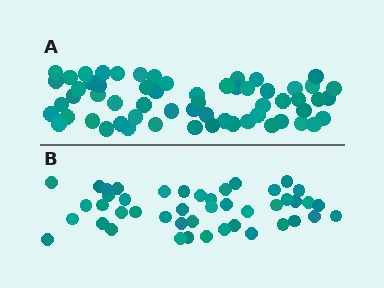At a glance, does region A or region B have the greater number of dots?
Region A (the top region) has more dots.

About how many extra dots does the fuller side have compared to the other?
Region A has approximately 15 more dots than region B.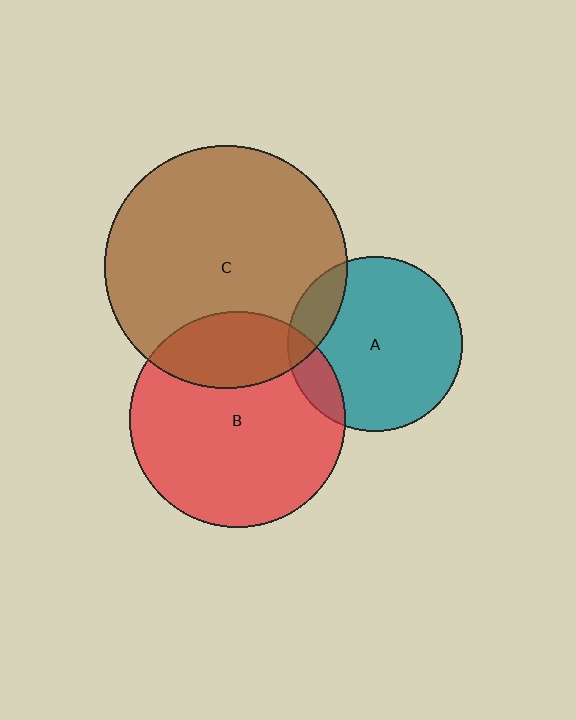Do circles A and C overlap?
Yes.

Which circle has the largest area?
Circle C (brown).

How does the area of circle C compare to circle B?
Approximately 1.3 times.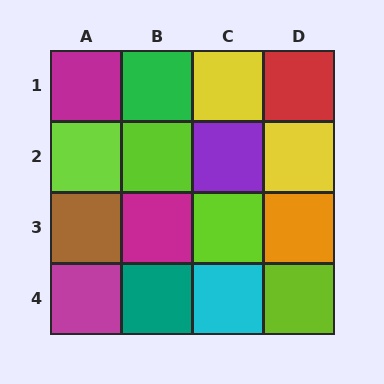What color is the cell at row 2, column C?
Purple.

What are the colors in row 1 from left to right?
Magenta, green, yellow, red.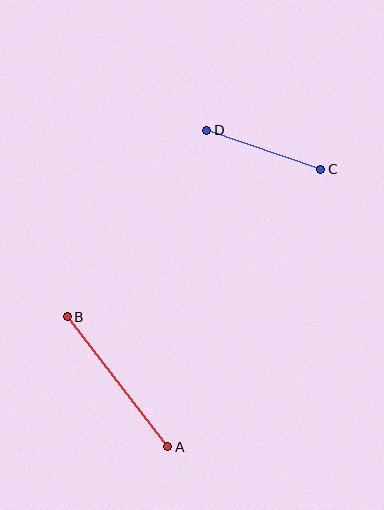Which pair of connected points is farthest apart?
Points A and B are farthest apart.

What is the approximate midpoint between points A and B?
The midpoint is at approximately (118, 382) pixels.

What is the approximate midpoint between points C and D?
The midpoint is at approximately (264, 150) pixels.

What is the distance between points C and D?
The distance is approximately 120 pixels.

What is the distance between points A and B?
The distance is approximately 164 pixels.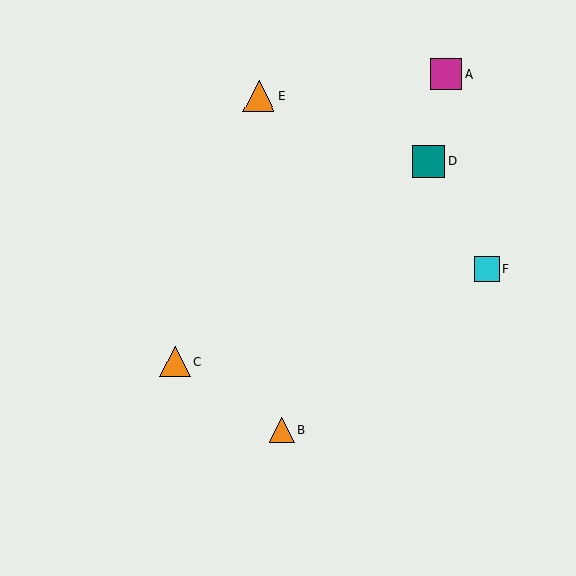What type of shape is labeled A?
Shape A is a magenta square.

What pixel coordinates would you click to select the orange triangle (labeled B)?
Click at (281, 430) to select the orange triangle B.